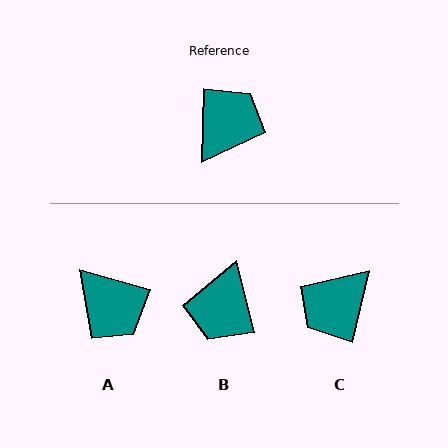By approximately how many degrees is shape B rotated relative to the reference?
Approximately 165 degrees clockwise.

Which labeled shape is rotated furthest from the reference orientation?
C, about 168 degrees away.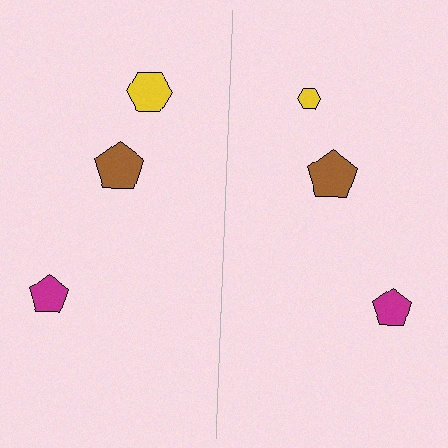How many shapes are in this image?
There are 6 shapes in this image.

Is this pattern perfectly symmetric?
No, the pattern is not perfectly symmetric. The yellow hexagon on the right side has a different size than its mirror counterpart.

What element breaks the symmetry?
The yellow hexagon on the right side has a different size than its mirror counterpart.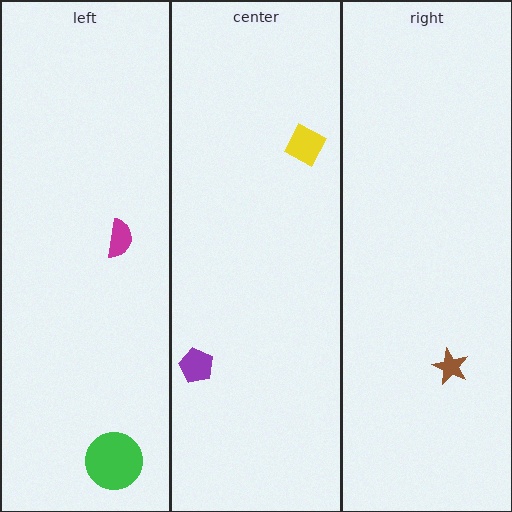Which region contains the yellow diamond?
The center region.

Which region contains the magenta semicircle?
The left region.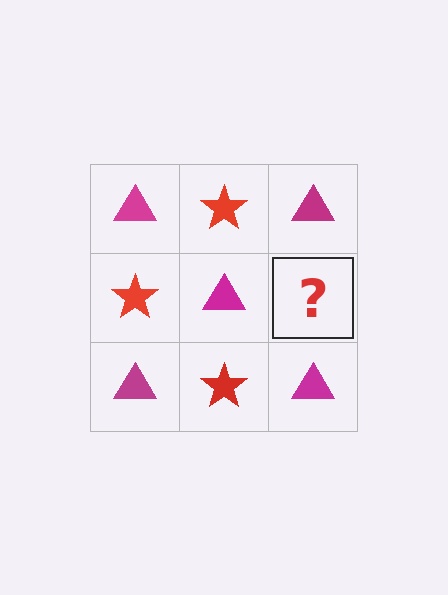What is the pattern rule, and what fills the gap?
The rule is that it alternates magenta triangle and red star in a checkerboard pattern. The gap should be filled with a red star.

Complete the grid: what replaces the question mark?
The question mark should be replaced with a red star.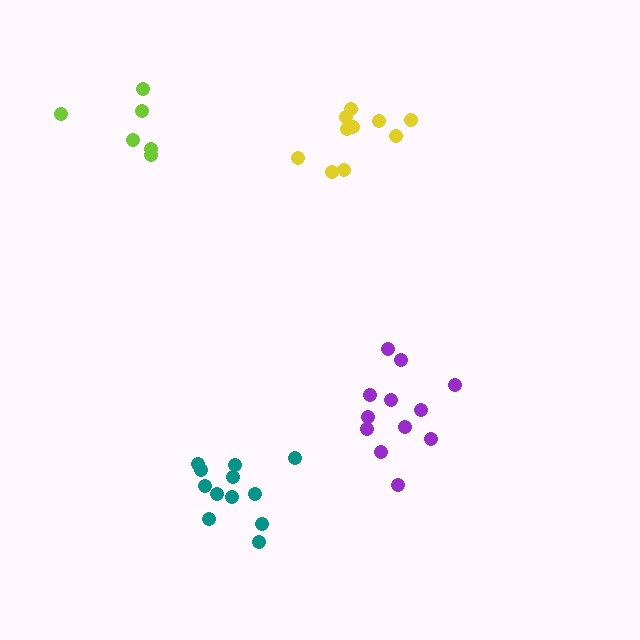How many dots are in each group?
Group 1: 12 dots, Group 2: 12 dots, Group 3: 6 dots, Group 4: 10 dots (40 total).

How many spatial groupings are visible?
There are 4 spatial groupings.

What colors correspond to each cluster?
The clusters are colored: teal, purple, lime, yellow.